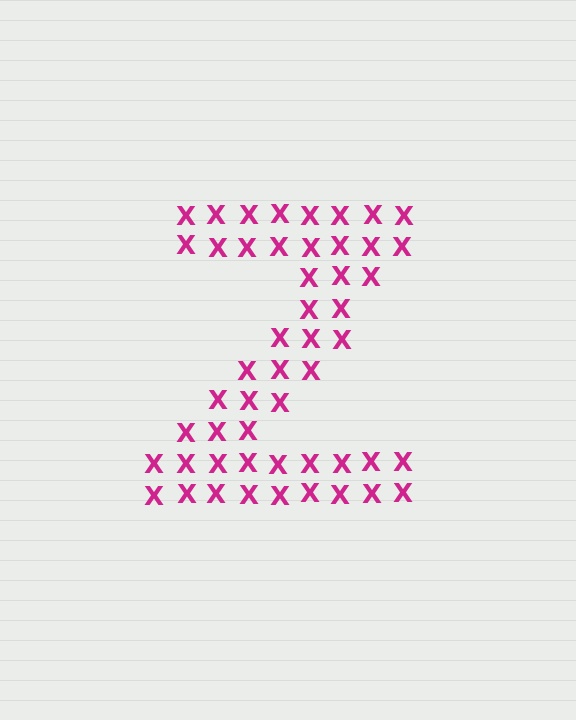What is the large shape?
The large shape is the letter Z.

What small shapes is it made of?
It is made of small letter X's.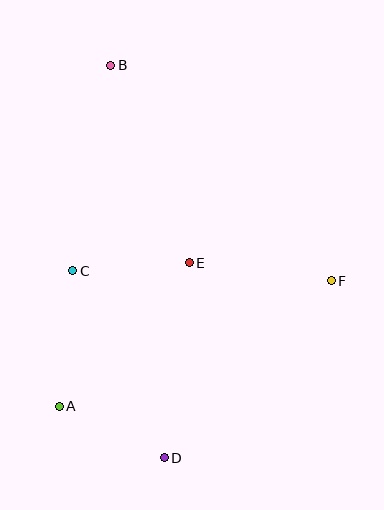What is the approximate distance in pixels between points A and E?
The distance between A and E is approximately 194 pixels.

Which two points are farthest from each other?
Points B and D are farthest from each other.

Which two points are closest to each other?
Points C and E are closest to each other.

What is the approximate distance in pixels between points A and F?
The distance between A and F is approximately 300 pixels.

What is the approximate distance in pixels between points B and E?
The distance between B and E is approximately 212 pixels.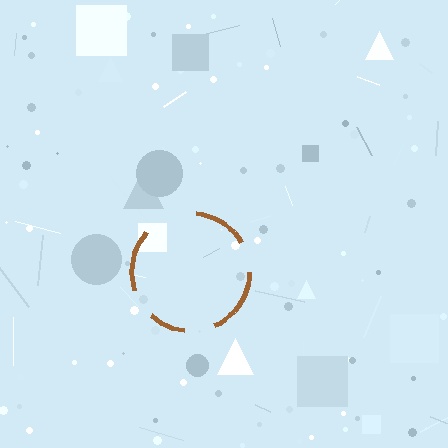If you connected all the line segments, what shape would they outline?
They would outline a circle.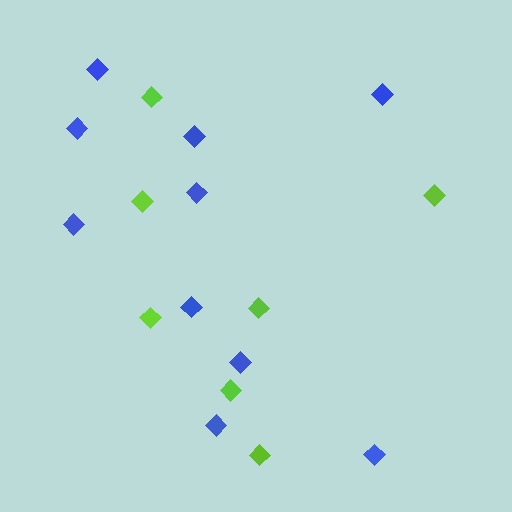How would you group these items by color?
There are 2 groups: one group of lime diamonds (7) and one group of blue diamonds (10).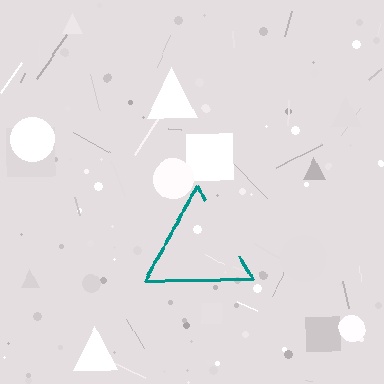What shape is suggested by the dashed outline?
The dashed outline suggests a triangle.